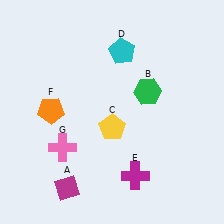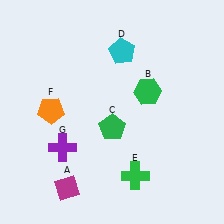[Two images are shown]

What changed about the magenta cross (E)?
In Image 1, E is magenta. In Image 2, it changed to green.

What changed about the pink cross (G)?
In Image 1, G is pink. In Image 2, it changed to purple.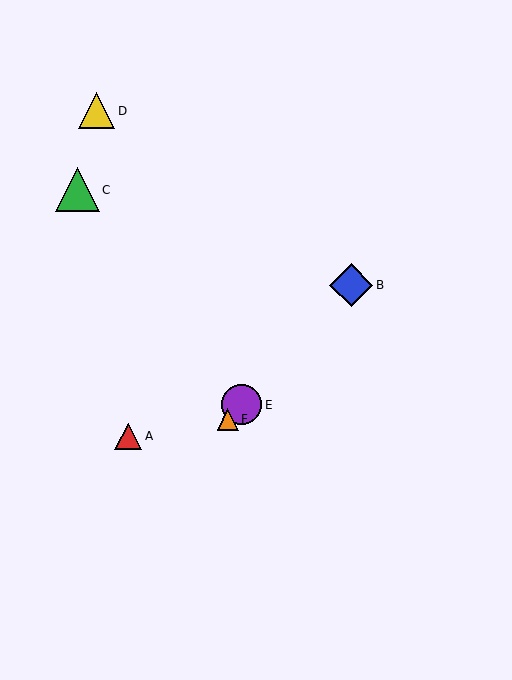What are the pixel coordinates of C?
Object C is at (77, 190).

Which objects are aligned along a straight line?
Objects B, E, F are aligned along a straight line.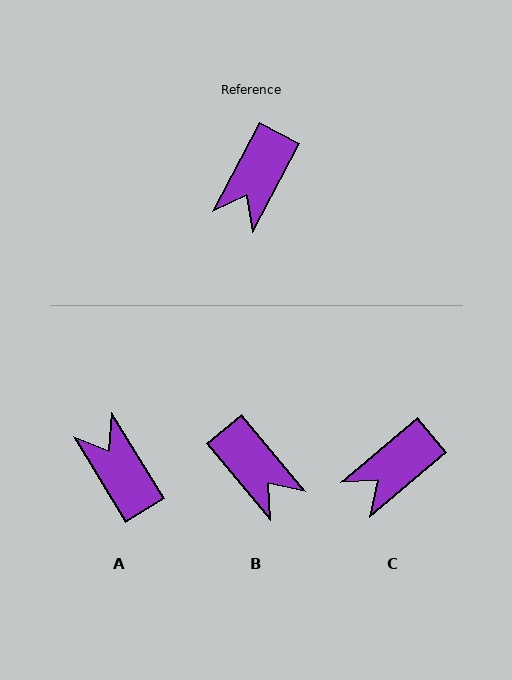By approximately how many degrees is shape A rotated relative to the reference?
Approximately 120 degrees clockwise.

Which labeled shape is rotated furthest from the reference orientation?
A, about 120 degrees away.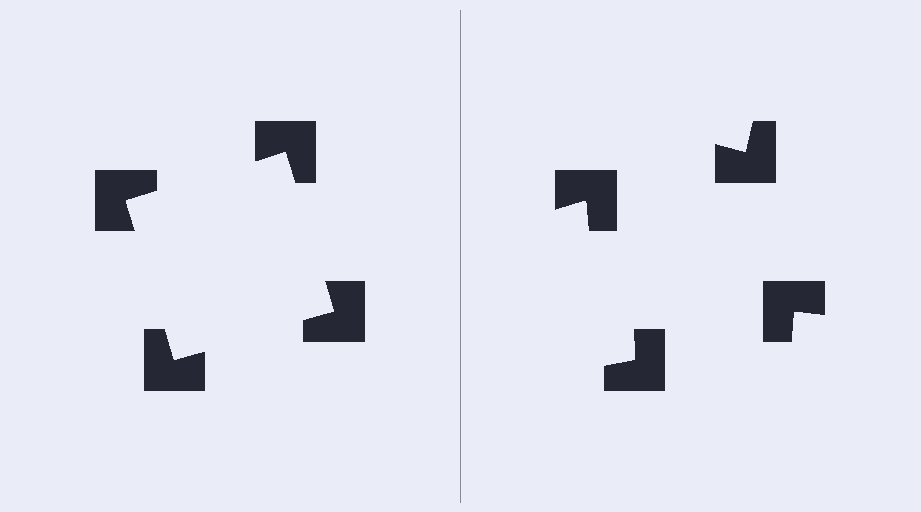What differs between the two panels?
The notched squares are positioned identically on both sides; only the wedge orientations differ. On the left they align to a square; on the right they are misaligned.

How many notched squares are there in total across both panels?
8 — 4 on each side.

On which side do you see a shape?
An illusory square appears on the left side. On the right side the wedge cuts are rotated, so no coherent shape forms.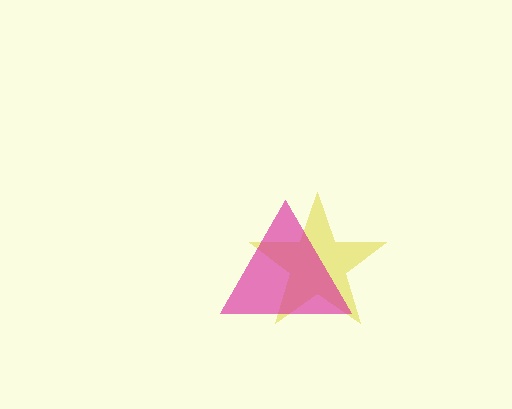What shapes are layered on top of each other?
The layered shapes are: a yellow star, a magenta triangle.